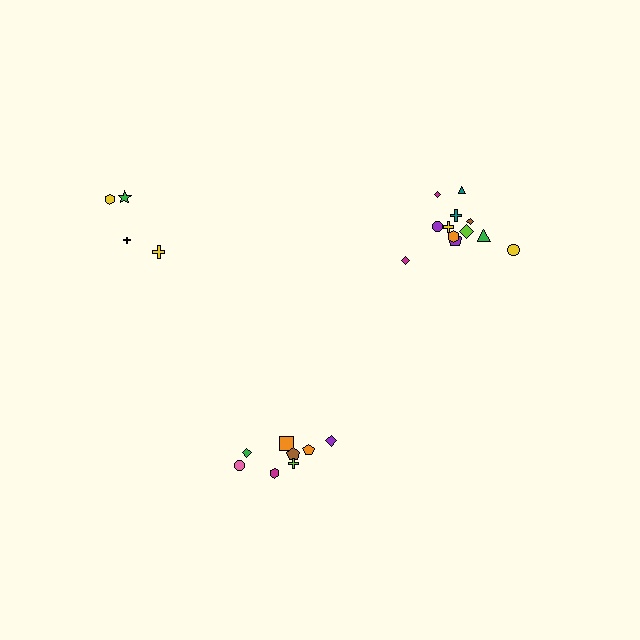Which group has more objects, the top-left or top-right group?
The top-right group.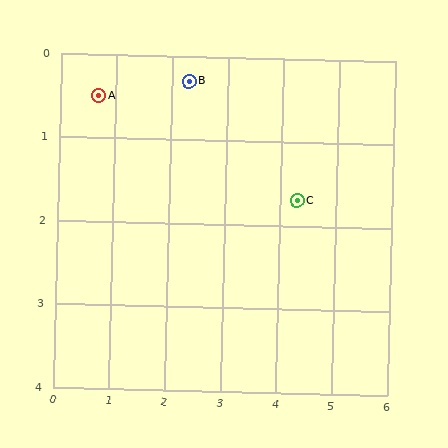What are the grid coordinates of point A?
Point A is at approximately (0.7, 0.5).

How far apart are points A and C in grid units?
Points A and C are about 3.8 grid units apart.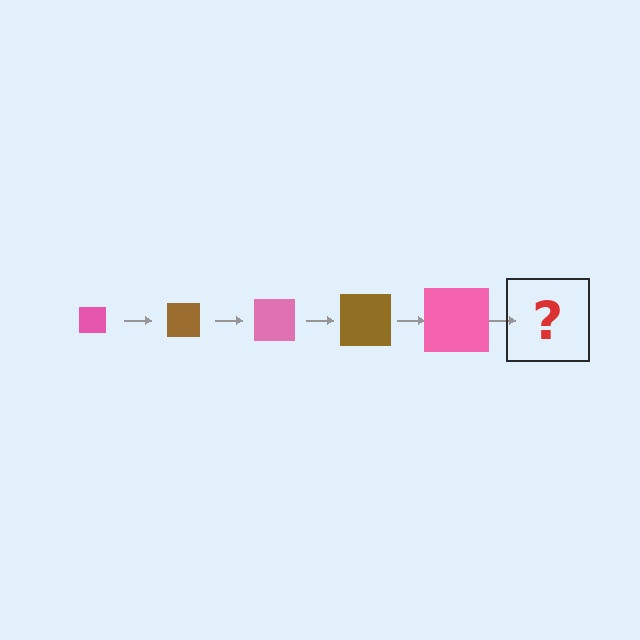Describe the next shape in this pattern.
It should be a brown square, larger than the previous one.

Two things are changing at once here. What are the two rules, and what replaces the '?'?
The two rules are that the square grows larger each step and the color cycles through pink and brown. The '?' should be a brown square, larger than the previous one.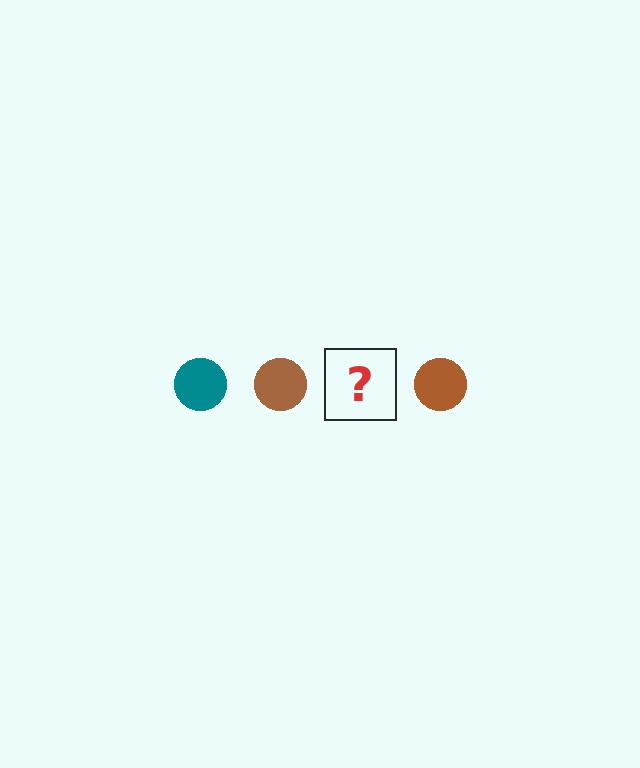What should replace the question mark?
The question mark should be replaced with a teal circle.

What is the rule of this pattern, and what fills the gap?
The rule is that the pattern cycles through teal, brown circles. The gap should be filled with a teal circle.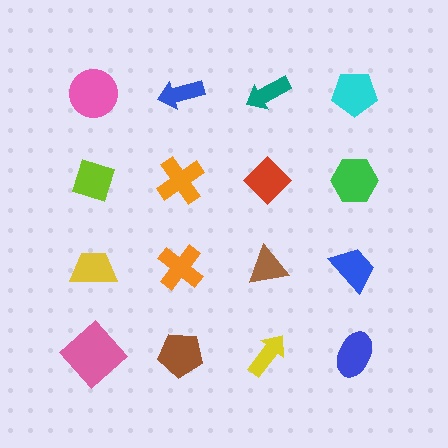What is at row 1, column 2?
A blue arrow.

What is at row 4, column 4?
A blue ellipse.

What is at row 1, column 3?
A teal arrow.